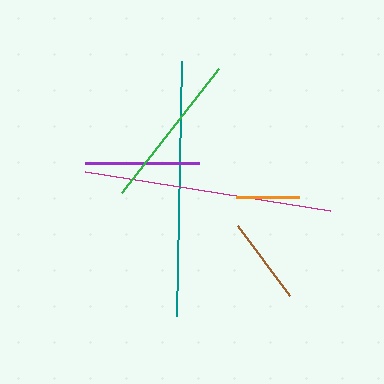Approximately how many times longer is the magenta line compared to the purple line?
The magenta line is approximately 2.2 times the length of the purple line.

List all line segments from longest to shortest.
From longest to shortest: teal, magenta, green, purple, brown, orange.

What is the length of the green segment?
The green segment is approximately 157 pixels long.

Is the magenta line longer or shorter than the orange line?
The magenta line is longer than the orange line.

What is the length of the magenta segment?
The magenta segment is approximately 247 pixels long.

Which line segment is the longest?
The teal line is the longest at approximately 256 pixels.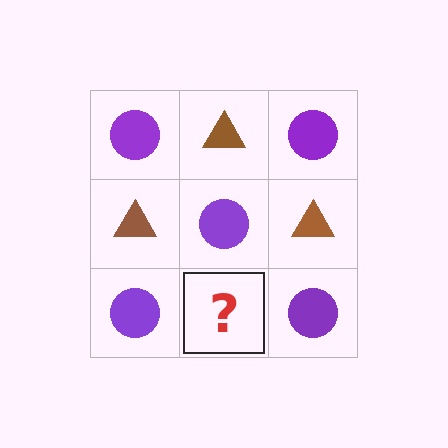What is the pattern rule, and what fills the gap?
The rule is that it alternates purple circle and brown triangle in a checkerboard pattern. The gap should be filled with a brown triangle.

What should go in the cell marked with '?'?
The missing cell should contain a brown triangle.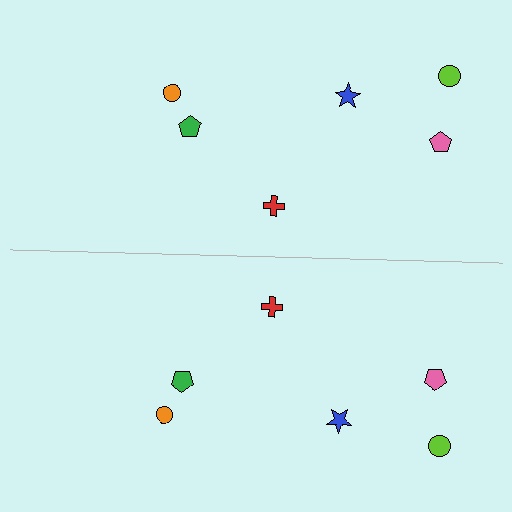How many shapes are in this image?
There are 12 shapes in this image.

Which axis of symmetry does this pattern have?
The pattern has a horizontal axis of symmetry running through the center of the image.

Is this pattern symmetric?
Yes, this pattern has bilateral (reflection) symmetry.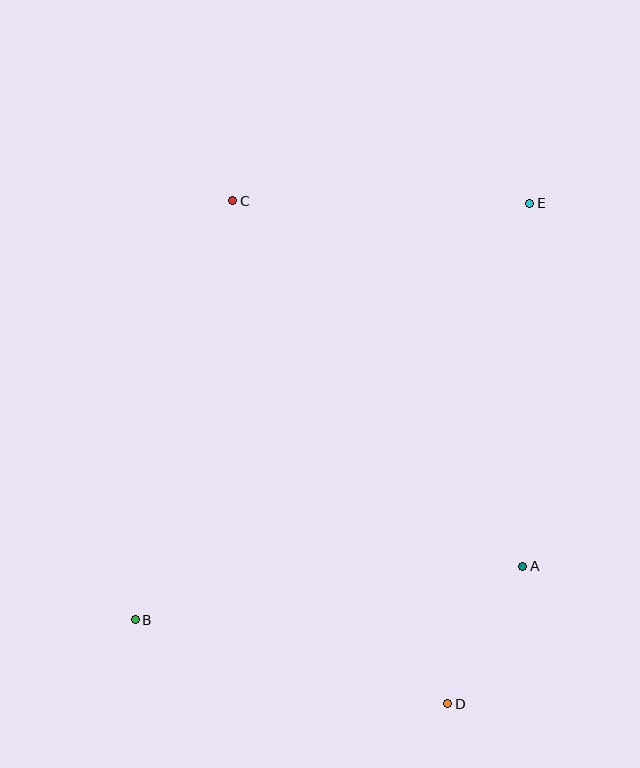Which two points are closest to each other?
Points A and D are closest to each other.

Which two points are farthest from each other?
Points B and E are farthest from each other.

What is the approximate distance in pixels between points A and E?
The distance between A and E is approximately 363 pixels.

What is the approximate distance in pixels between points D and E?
The distance between D and E is approximately 507 pixels.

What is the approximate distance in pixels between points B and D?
The distance between B and D is approximately 324 pixels.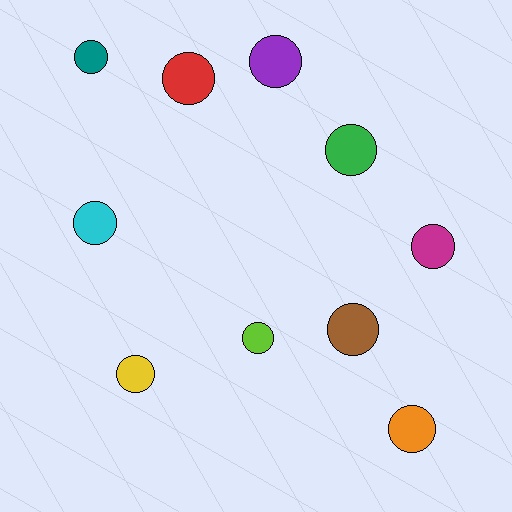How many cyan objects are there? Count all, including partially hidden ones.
There is 1 cyan object.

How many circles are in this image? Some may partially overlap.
There are 10 circles.